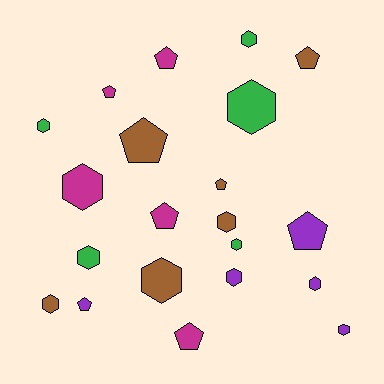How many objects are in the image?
There are 21 objects.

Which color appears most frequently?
Brown, with 6 objects.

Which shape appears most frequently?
Hexagon, with 12 objects.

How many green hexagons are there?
There are 5 green hexagons.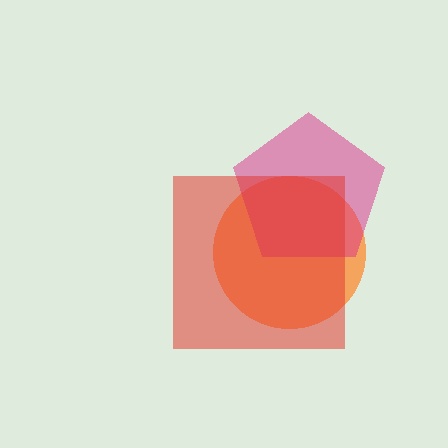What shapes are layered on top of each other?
The layered shapes are: an orange circle, a magenta pentagon, a red square.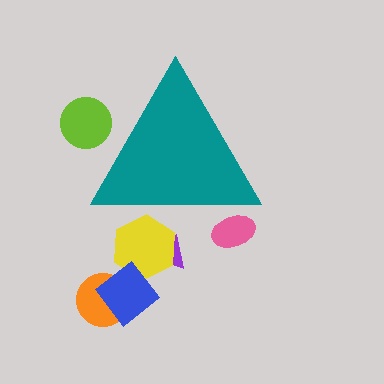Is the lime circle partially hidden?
Yes, the lime circle is partially hidden behind the teal triangle.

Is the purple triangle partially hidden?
Yes, the purple triangle is partially hidden behind the teal triangle.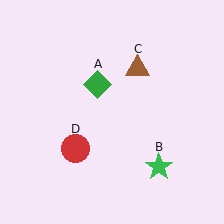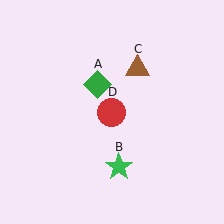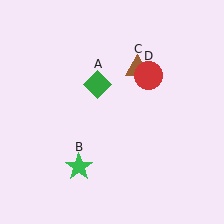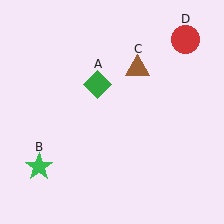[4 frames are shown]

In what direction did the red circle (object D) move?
The red circle (object D) moved up and to the right.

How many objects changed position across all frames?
2 objects changed position: green star (object B), red circle (object D).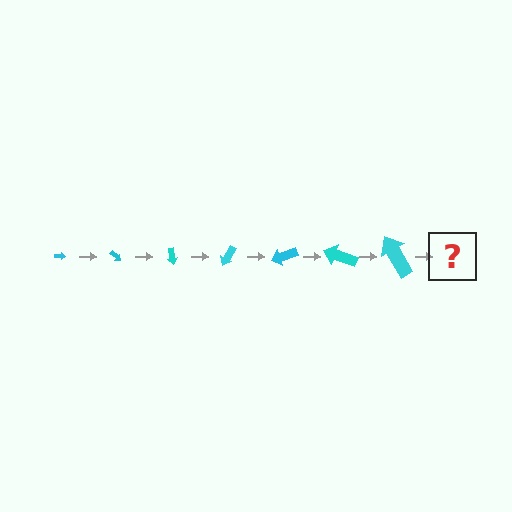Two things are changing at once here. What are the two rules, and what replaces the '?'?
The two rules are that the arrow grows larger each step and it rotates 40 degrees each step. The '?' should be an arrow, larger than the previous one and rotated 280 degrees from the start.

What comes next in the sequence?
The next element should be an arrow, larger than the previous one and rotated 280 degrees from the start.